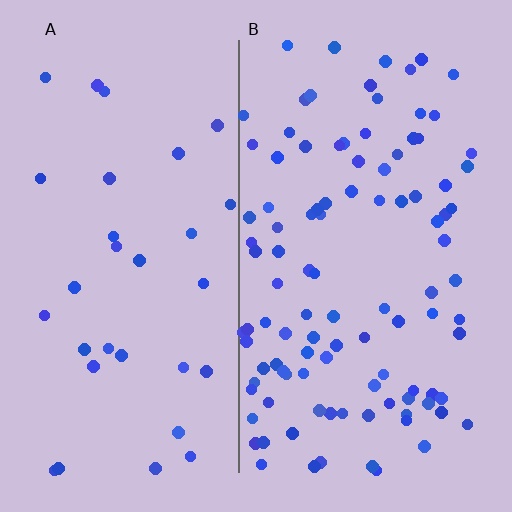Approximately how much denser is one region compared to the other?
Approximately 3.3× — region B over region A.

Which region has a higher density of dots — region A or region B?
B (the right).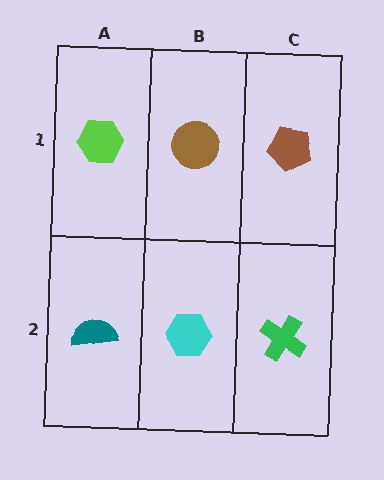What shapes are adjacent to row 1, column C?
A green cross (row 2, column C), a brown circle (row 1, column B).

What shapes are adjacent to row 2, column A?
A lime hexagon (row 1, column A), a cyan hexagon (row 2, column B).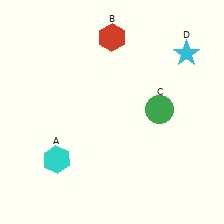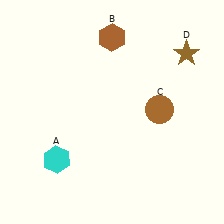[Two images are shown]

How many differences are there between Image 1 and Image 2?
There are 3 differences between the two images.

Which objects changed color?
B changed from red to brown. C changed from green to brown. D changed from cyan to brown.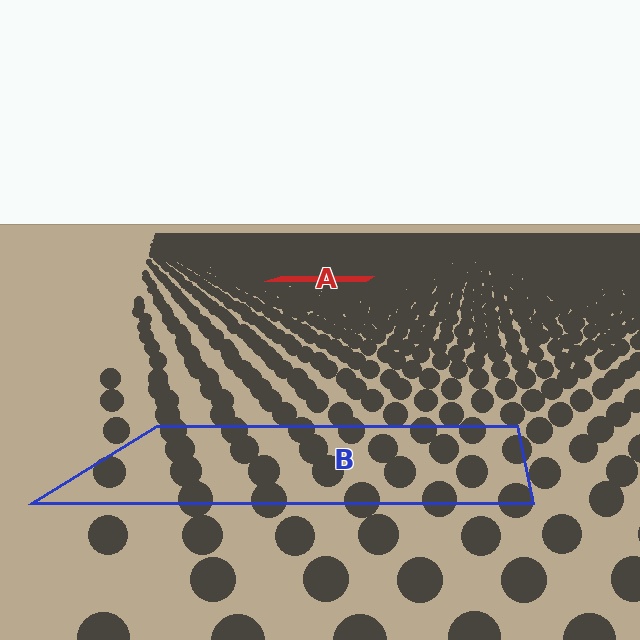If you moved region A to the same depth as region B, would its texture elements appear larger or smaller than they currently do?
They would appear larger. At a closer depth, the same texture elements are projected at a bigger on-screen size.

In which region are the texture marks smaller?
The texture marks are smaller in region A, because it is farther away.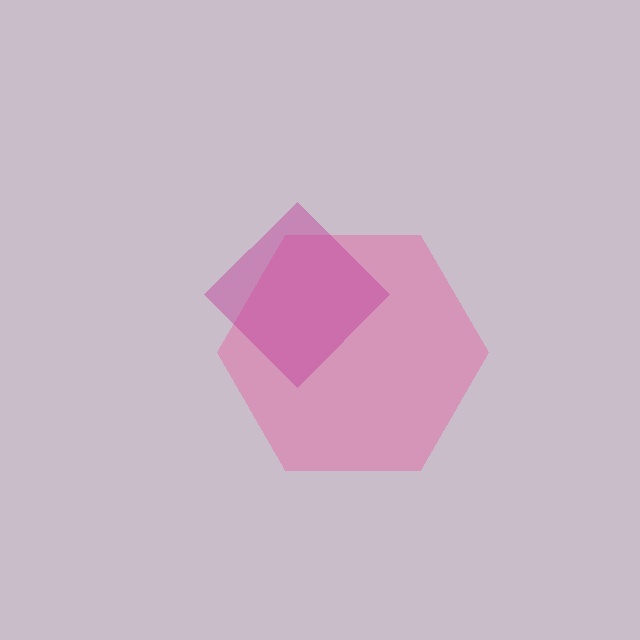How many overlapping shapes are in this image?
There are 2 overlapping shapes in the image.